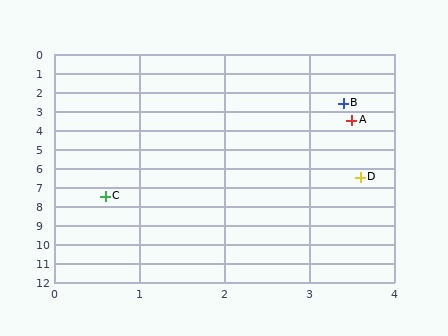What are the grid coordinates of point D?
Point D is at approximately (3.6, 6.5).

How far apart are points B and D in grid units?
Points B and D are about 3.9 grid units apart.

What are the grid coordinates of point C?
Point C is at approximately (0.6, 7.5).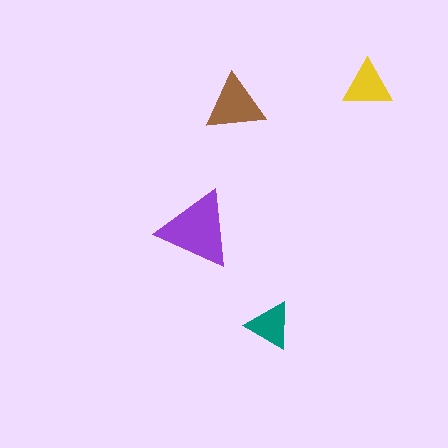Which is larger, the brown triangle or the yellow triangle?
The brown one.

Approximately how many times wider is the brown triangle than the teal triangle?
About 1.5 times wider.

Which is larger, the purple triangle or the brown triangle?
The purple one.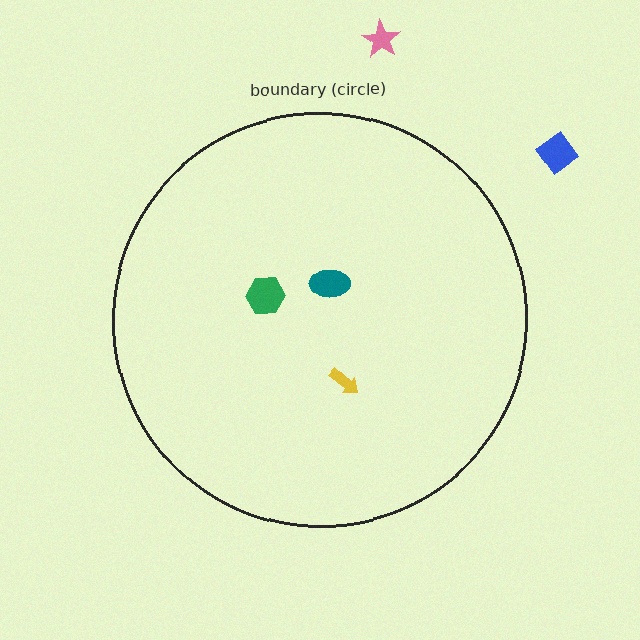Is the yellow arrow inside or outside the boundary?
Inside.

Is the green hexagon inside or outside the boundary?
Inside.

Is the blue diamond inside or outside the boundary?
Outside.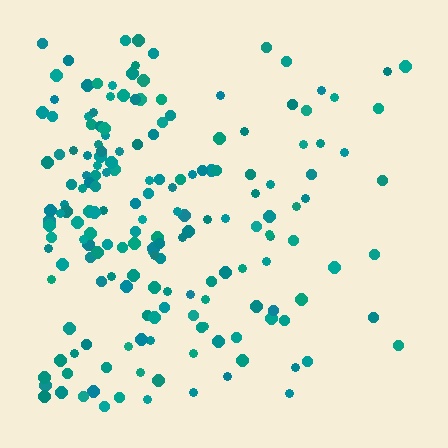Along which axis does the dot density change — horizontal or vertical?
Horizontal.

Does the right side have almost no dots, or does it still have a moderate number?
Still a moderate number, just noticeably fewer than the left.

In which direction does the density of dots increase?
From right to left, with the left side densest.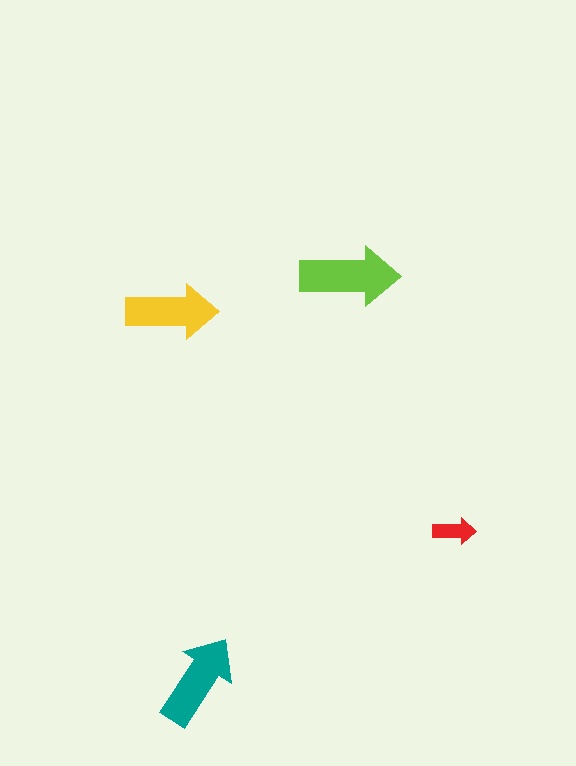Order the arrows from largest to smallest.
the lime one, the teal one, the yellow one, the red one.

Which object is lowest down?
The teal arrow is bottommost.